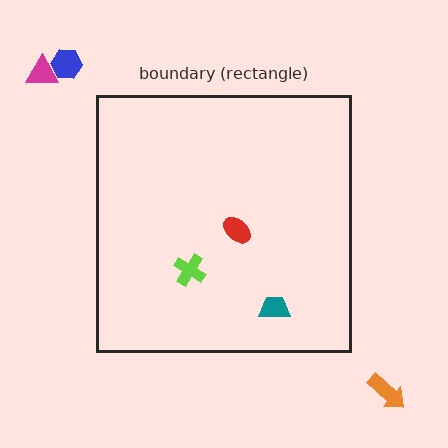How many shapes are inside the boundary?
3 inside, 3 outside.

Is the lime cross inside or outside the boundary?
Inside.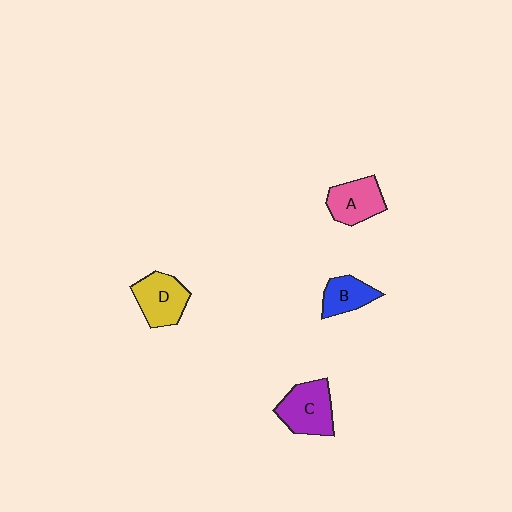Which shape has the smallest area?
Shape B (blue).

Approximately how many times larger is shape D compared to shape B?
Approximately 1.4 times.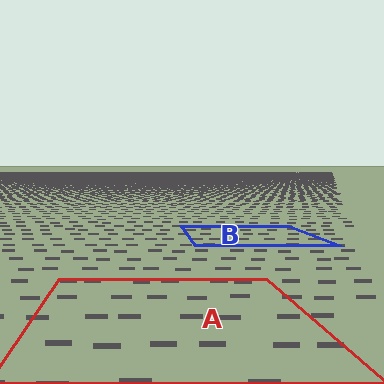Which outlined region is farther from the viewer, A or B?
Region B is farther from the viewer — the texture elements inside it appear smaller and more densely packed.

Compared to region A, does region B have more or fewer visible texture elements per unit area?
Region B has more texture elements per unit area — they are packed more densely because it is farther away.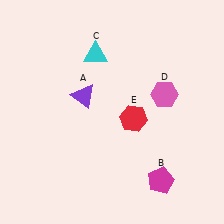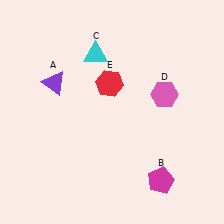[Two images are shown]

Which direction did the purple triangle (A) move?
The purple triangle (A) moved left.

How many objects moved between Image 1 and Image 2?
2 objects moved between the two images.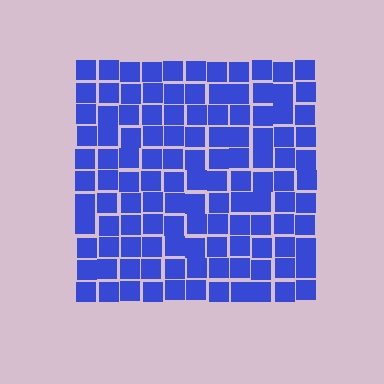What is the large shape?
The large shape is a square.